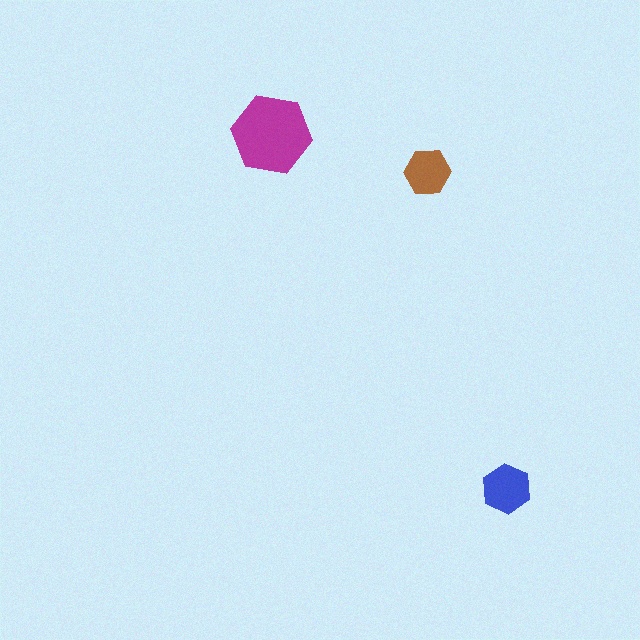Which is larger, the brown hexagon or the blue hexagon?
The blue one.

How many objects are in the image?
There are 3 objects in the image.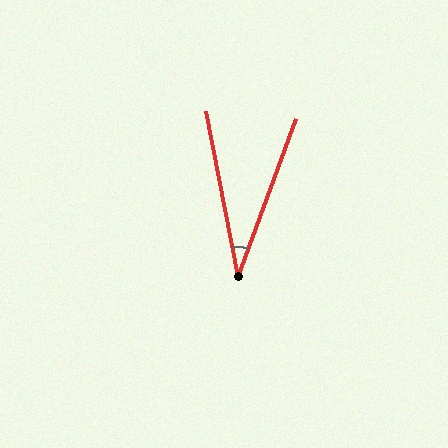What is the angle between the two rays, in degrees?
Approximately 31 degrees.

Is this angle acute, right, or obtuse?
It is acute.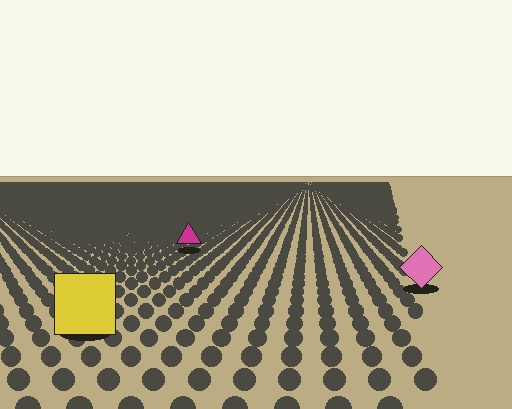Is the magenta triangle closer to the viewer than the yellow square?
No. The yellow square is closer — you can tell from the texture gradient: the ground texture is coarser near it.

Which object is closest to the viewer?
The yellow square is closest. The texture marks near it are larger and more spread out.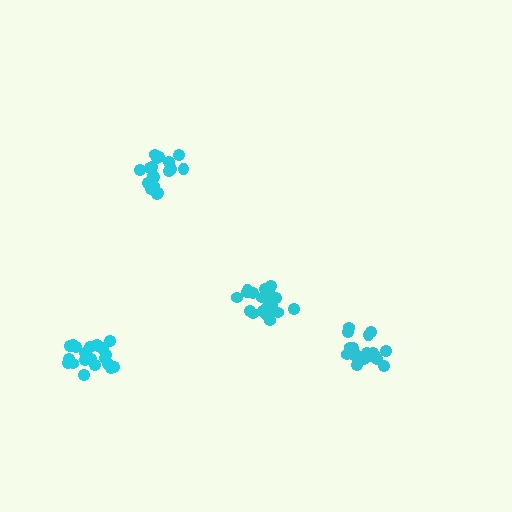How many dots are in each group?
Group 1: 18 dots, Group 2: 21 dots, Group 3: 21 dots, Group 4: 21 dots (81 total).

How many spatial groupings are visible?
There are 4 spatial groupings.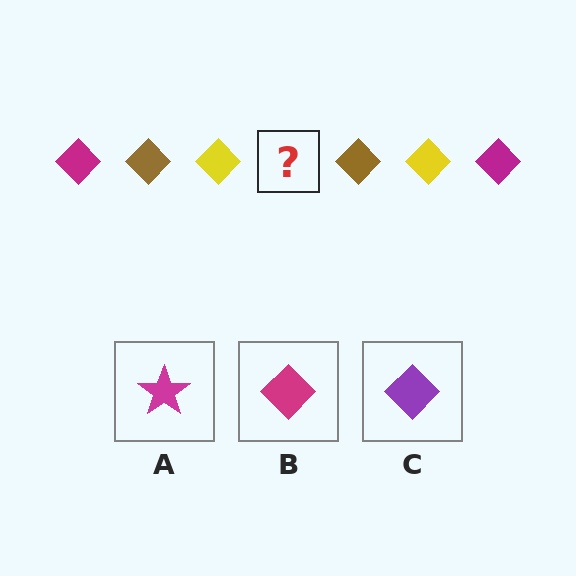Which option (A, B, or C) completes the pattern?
B.